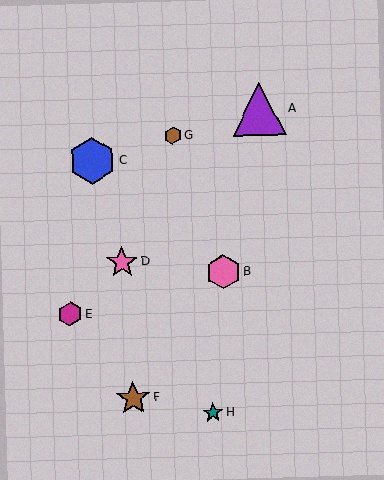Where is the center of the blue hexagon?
The center of the blue hexagon is at (92, 161).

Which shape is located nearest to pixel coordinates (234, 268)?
The pink hexagon (labeled B) at (223, 272) is nearest to that location.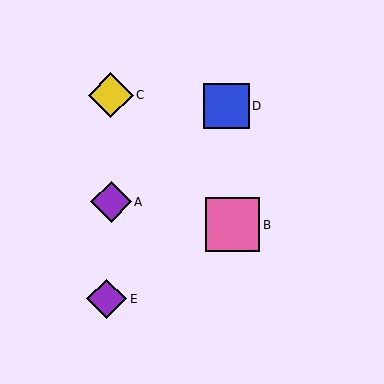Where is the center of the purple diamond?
The center of the purple diamond is at (107, 299).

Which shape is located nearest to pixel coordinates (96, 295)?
The purple diamond (labeled E) at (107, 299) is nearest to that location.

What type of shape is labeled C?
Shape C is a yellow diamond.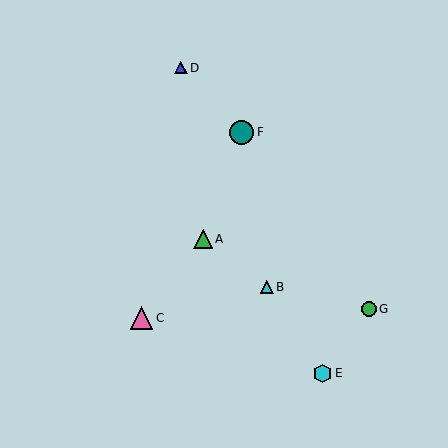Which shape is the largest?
The teal circle (labeled F) is the largest.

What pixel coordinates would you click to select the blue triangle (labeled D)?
Click at (181, 68) to select the blue triangle D.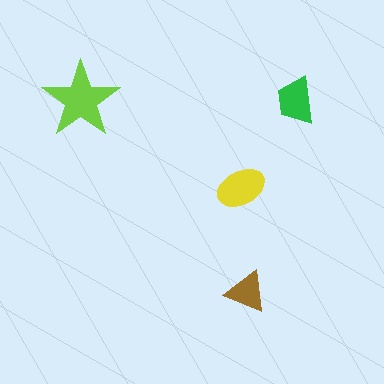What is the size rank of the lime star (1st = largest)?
1st.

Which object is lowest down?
The brown triangle is bottommost.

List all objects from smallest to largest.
The brown triangle, the green trapezoid, the yellow ellipse, the lime star.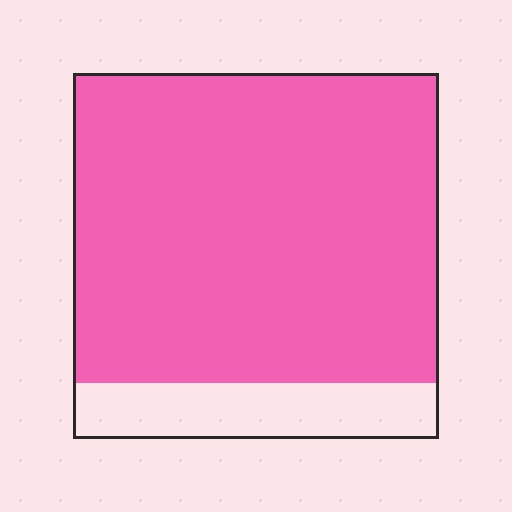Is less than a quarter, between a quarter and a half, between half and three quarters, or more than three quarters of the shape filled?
More than three quarters.